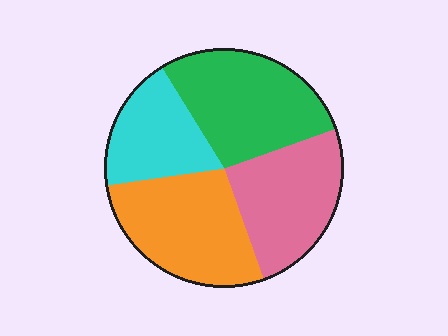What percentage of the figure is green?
Green covers 28% of the figure.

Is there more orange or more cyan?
Orange.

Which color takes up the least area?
Cyan, at roughly 20%.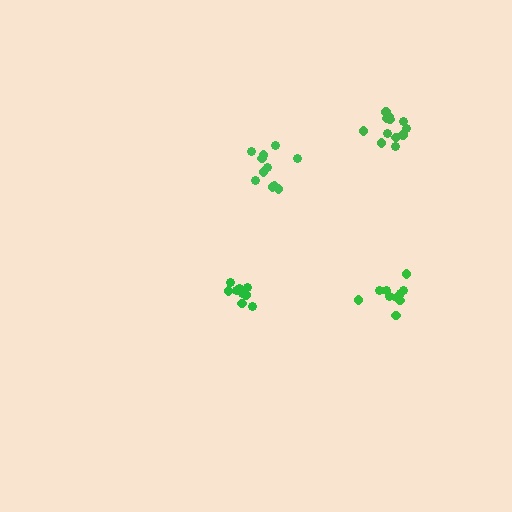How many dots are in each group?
Group 1: 10 dots, Group 2: 12 dots, Group 3: 10 dots, Group 4: 11 dots (43 total).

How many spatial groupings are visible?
There are 4 spatial groupings.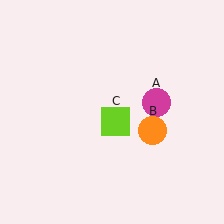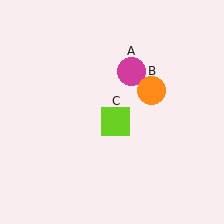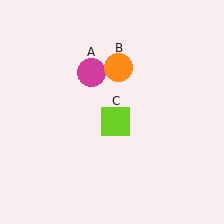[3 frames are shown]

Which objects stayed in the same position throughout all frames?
Lime square (object C) remained stationary.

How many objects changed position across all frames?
2 objects changed position: magenta circle (object A), orange circle (object B).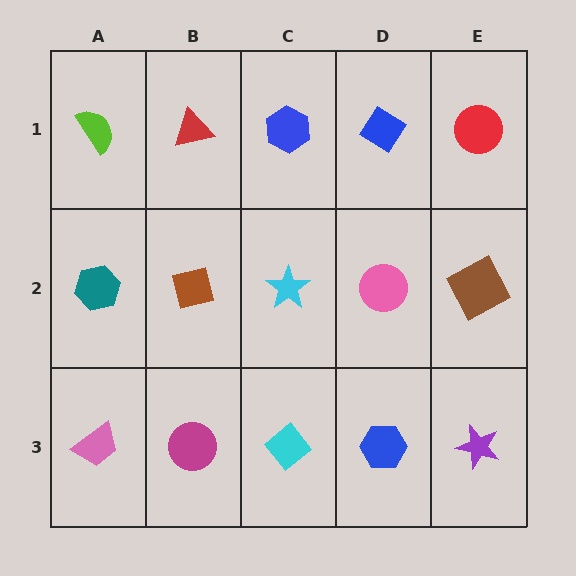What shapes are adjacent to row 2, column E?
A red circle (row 1, column E), a purple star (row 3, column E), a pink circle (row 2, column D).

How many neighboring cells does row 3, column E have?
2.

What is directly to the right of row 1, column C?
A blue diamond.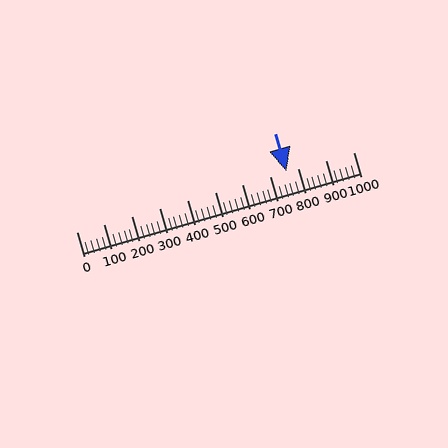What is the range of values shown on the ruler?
The ruler shows values from 0 to 1000.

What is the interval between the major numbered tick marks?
The major tick marks are spaced 100 units apart.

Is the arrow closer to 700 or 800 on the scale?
The arrow is closer to 800.